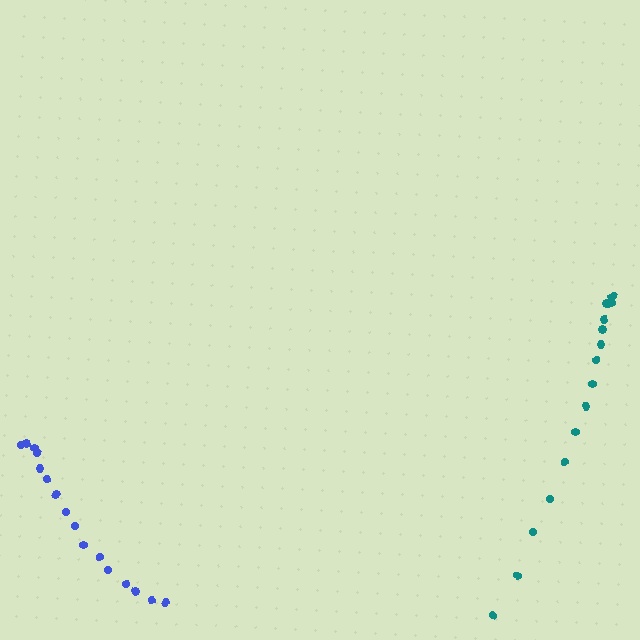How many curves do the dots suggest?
There are 2 distinct paths.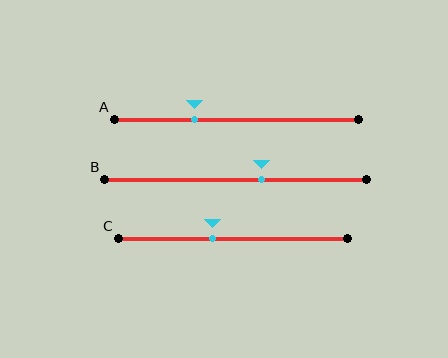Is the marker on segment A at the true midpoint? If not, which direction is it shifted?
No, the marker on segment A is shifted to the left by about 17% of the segment length.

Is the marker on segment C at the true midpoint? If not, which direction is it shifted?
No, the marker on segment C is shifted to the left by about 9% of the segment length.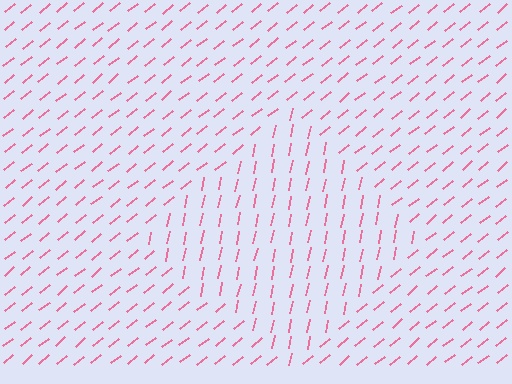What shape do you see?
I see a diamond.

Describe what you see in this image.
The image is filled with small pink line segments. A diamond region in the image has lines oriented differently from the surrounding lines, creating a visible texture boundary.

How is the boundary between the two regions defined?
The boundary is defined purely by a change in line orientation (approximately 40 degrees difference). All lines are the same color and thickness.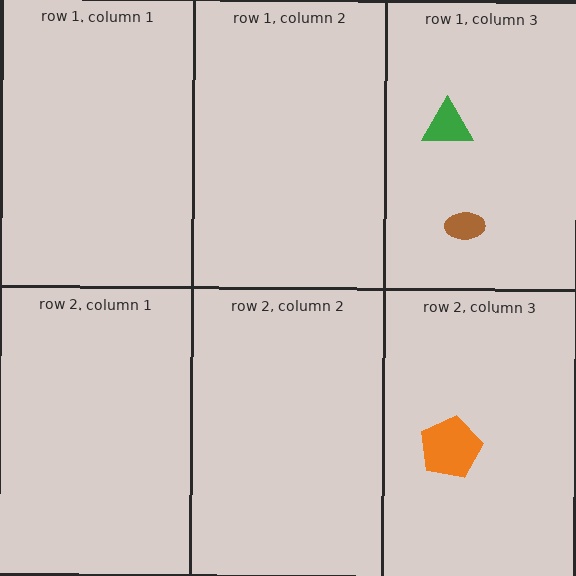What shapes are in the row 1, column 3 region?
The brown ellipse, the green triangle.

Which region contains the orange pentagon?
The row 2, column 3 region.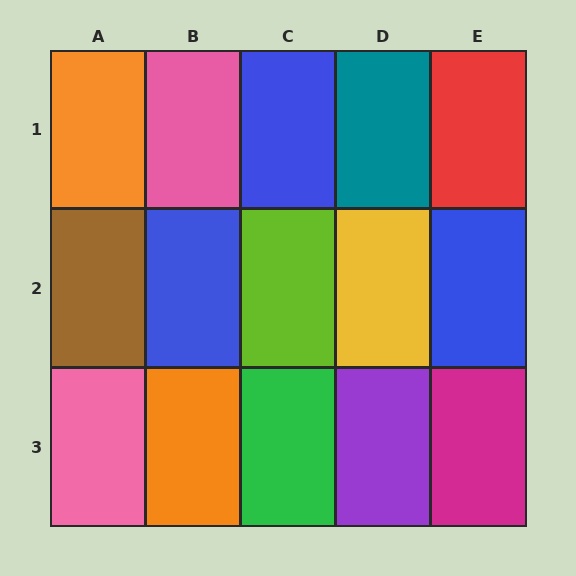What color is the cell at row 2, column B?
Blue.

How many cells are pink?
2 cells are pink.